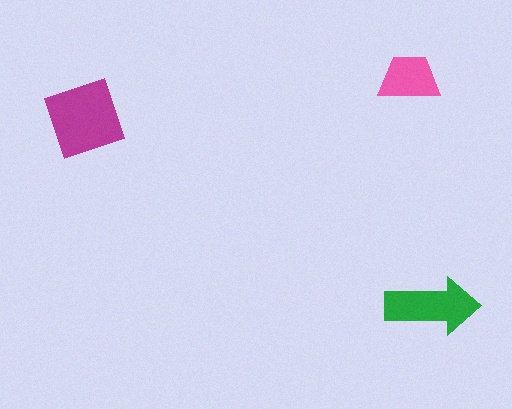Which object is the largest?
The magenta square.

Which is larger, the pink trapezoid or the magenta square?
The magenta square.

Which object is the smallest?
The pink trapezoid.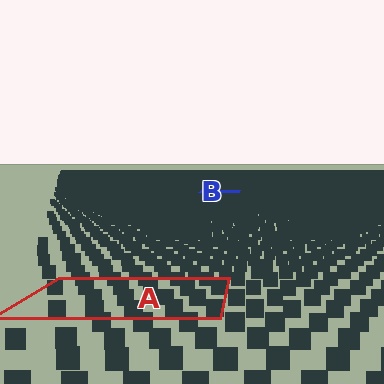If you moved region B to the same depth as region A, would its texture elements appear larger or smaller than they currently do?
They would appear larger. At a closer depth, the same texture elements are projected at a bigger on-screen size.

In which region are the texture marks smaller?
The texture marks are smaller in region B, because it is farther away.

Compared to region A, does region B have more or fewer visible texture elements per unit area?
Region B has more texture elements per unit area — they are packed more densely because it is farther away.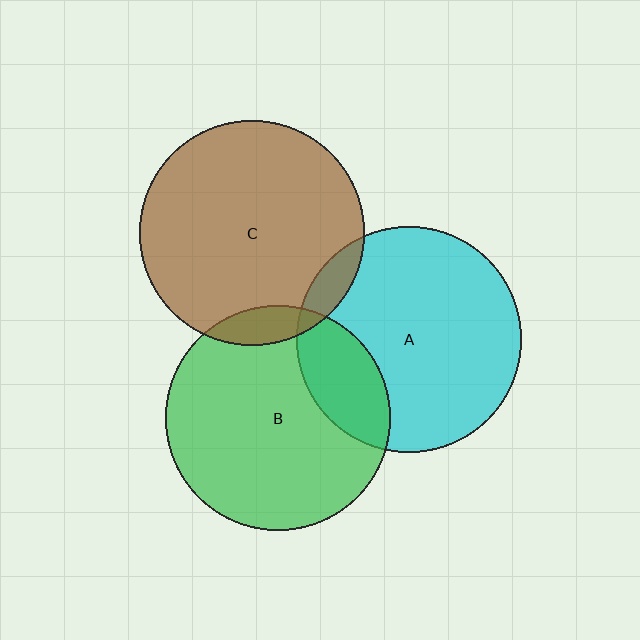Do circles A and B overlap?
Yes.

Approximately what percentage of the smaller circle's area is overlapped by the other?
Approximately 20%.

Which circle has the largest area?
Circle C (brown).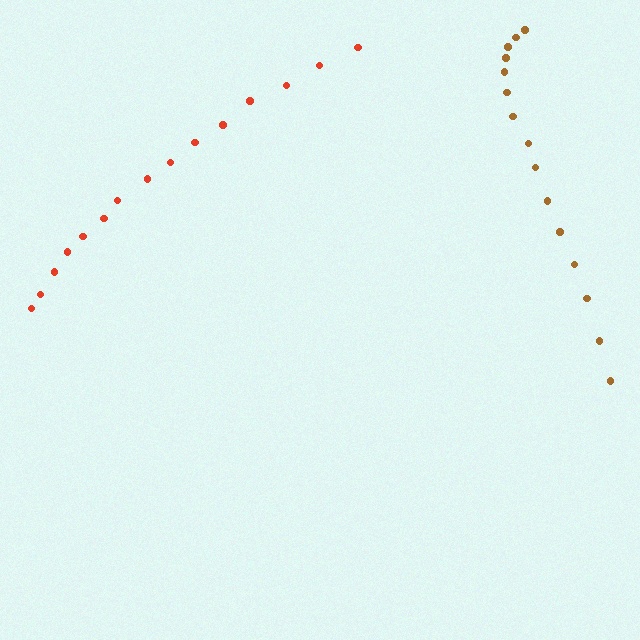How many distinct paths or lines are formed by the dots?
There are 2 distinct paths.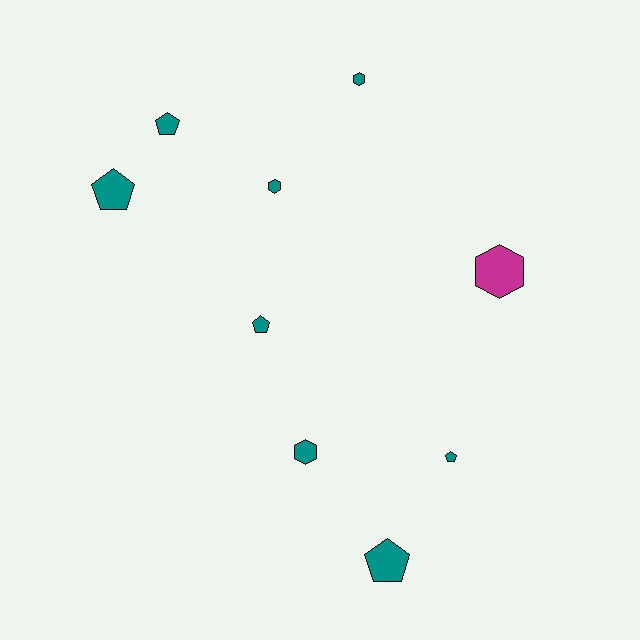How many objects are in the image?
There are 9 objects.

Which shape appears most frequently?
Pentagon, with 5 objects.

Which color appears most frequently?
Teal, with 8 objects.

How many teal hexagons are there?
There are 3 teal hexagons.